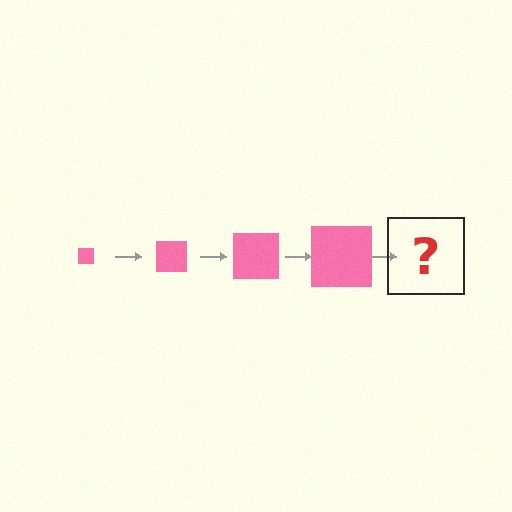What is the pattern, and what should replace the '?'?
The pattern is that the square gets progressively larger each step. The '?' should be a pink square, larger than the previous one.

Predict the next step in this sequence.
The next step is a pink square, larger than the previous one.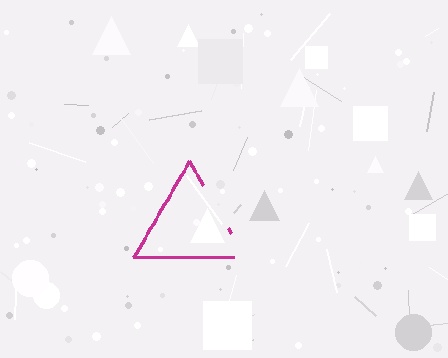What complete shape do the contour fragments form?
The contour fragments form a triangle.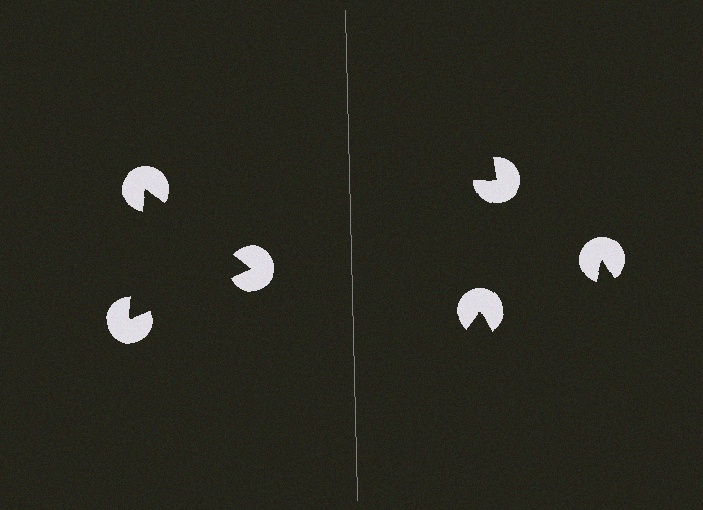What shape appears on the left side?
An illusory triangle.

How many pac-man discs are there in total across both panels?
6 — 3 on each side.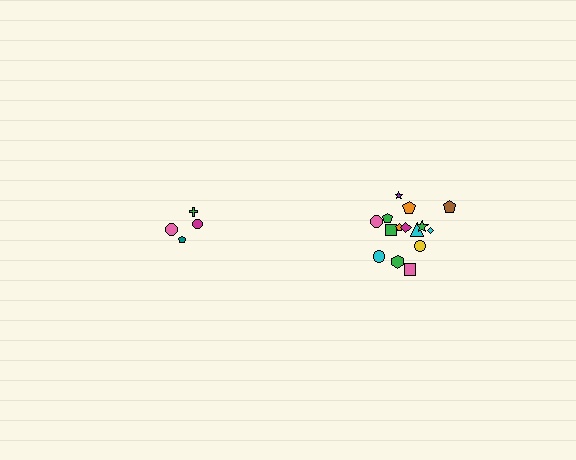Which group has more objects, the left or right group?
The right group.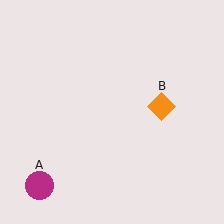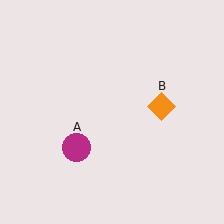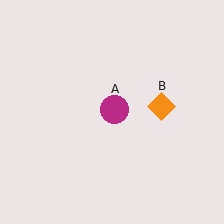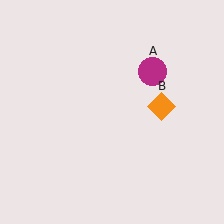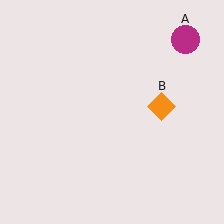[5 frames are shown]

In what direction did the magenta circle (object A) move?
The magenta circle (object A) moved up and to the right.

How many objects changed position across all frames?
1 object changed position: magenta circle (object A).